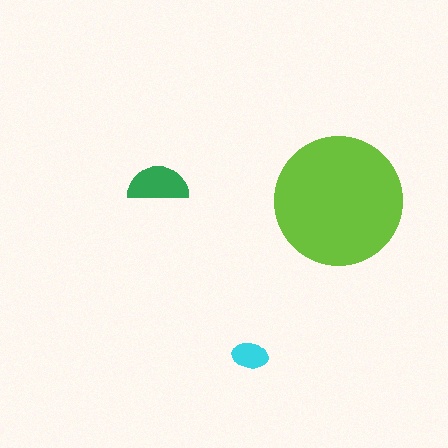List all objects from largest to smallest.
The lime circle, the green semicircle, the cyan ellipse.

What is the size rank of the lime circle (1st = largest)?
1st.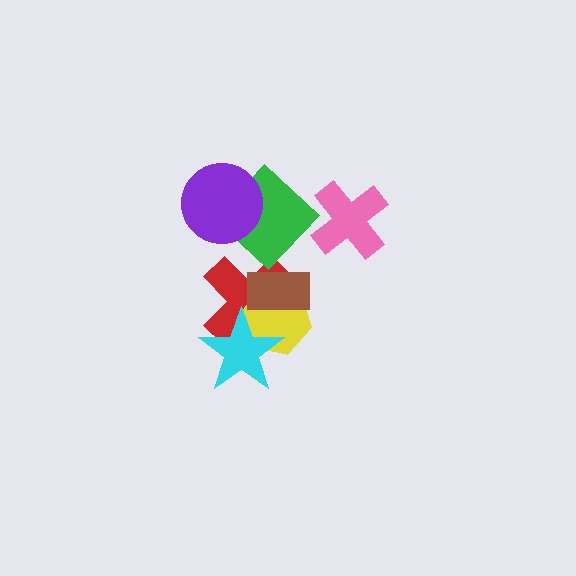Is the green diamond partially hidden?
Yes, it is partially covered by another shape.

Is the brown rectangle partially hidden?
No, no other shape covers it.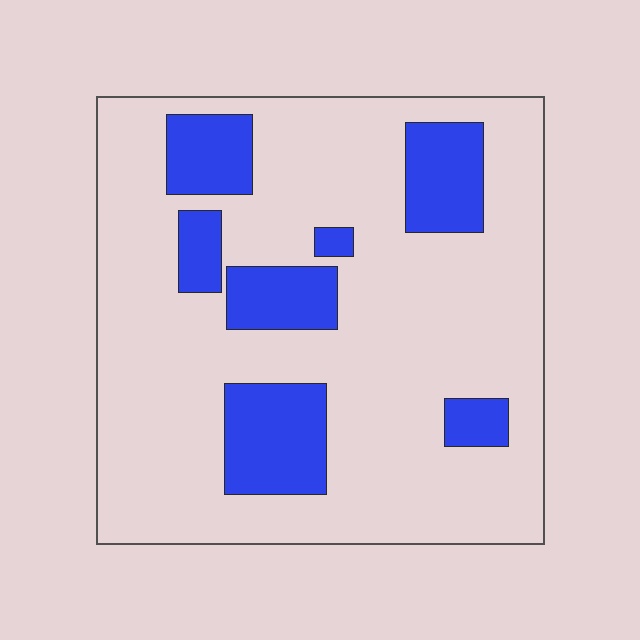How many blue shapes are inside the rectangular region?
7.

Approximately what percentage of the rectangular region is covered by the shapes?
Approximately 20%.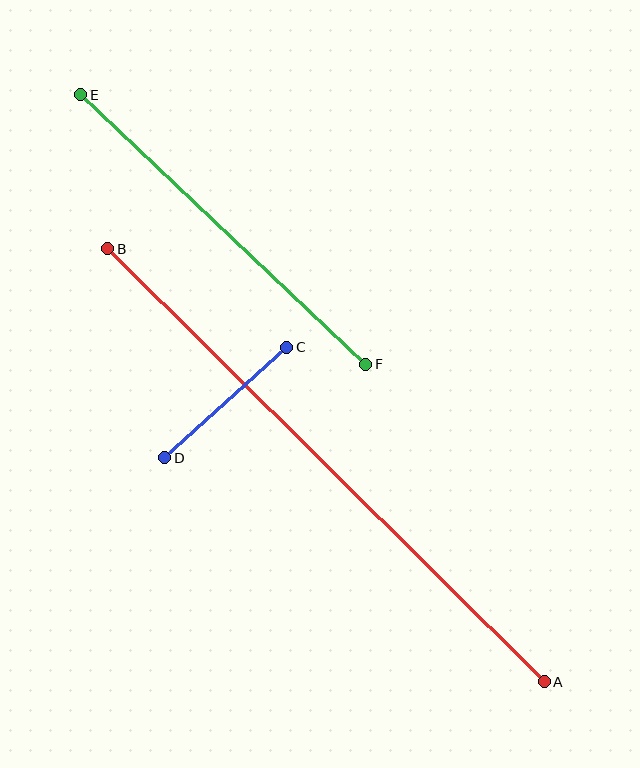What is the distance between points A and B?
The distance is approximately 615 pixels.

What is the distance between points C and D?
The distance is approximately 165 pixels.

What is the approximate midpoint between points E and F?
The midpoint is at approximately (223, 229) pixels.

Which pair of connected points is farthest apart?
Points A and B are farthest apart.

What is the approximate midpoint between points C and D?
The midpoint is at approximately (226, 403) pixels.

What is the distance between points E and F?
The distance is approximately 392 pixels.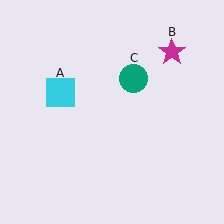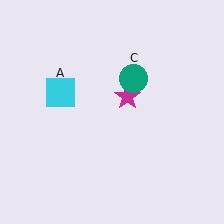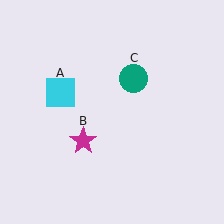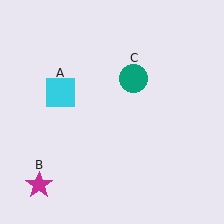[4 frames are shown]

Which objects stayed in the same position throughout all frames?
Cyan square (object A) and teal circle (object C) remained stationary.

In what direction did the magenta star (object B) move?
The magenta star (object B) moved down and to the left.